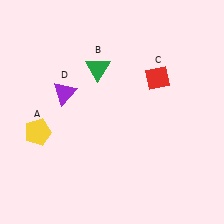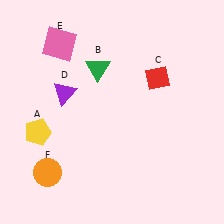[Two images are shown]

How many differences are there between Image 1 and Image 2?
There are 2 differences between the two images.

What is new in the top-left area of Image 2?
A pink square (E) was added in the top-left area of Image 2.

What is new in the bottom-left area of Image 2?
An orange circle (F) was added in the bottom-left area of Image 2.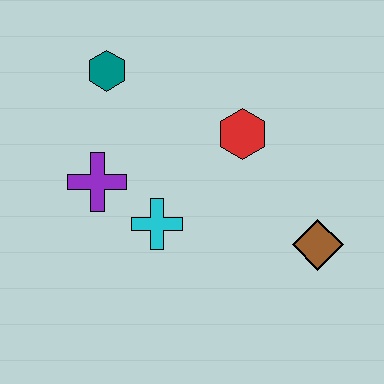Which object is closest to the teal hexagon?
The purple cross is closest to the teal hexagon.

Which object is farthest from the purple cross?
The brown diamond is farthest from the purple cross.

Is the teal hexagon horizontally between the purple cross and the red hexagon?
Yes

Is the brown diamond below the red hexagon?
Yes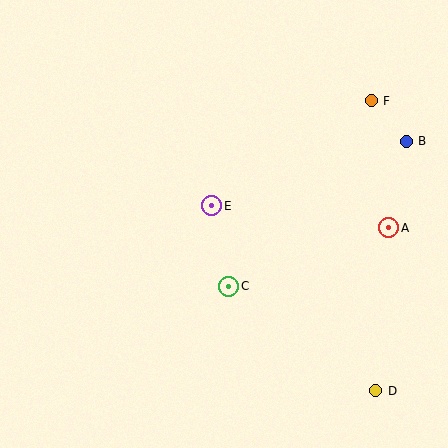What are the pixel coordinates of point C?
Point C is at (229, 286).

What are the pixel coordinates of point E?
Point E is at (212, 206).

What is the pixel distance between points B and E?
The distance between B and E is 205 pixels.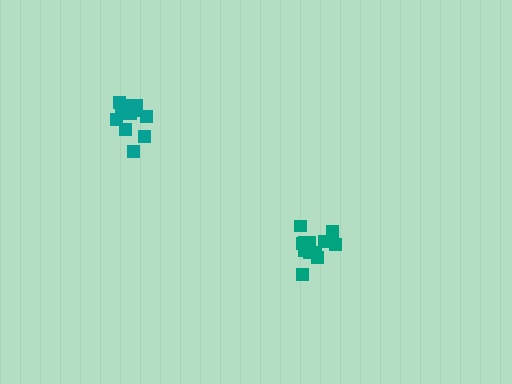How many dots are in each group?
Group 1: 13 dots, Group 2: 13 dots (26 total).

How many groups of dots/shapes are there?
There are 2 groups.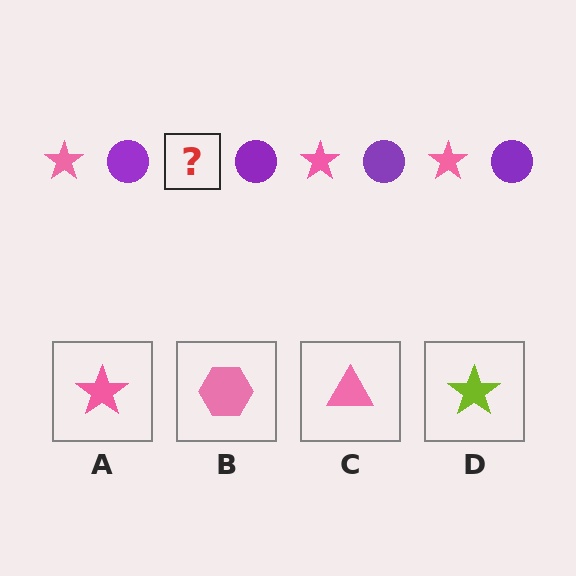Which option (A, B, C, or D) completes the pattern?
A.